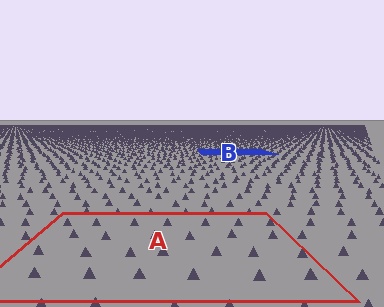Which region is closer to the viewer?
Region A is closer. The texture elements there are larger and more spread out.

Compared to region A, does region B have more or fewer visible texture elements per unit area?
Region B has more texture elements per unit area — they are packed more densely because it is farther away.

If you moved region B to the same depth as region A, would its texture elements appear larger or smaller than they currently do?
They would appear larger. At a closer depth, the same texture elements are projected at a bigger on-screen size.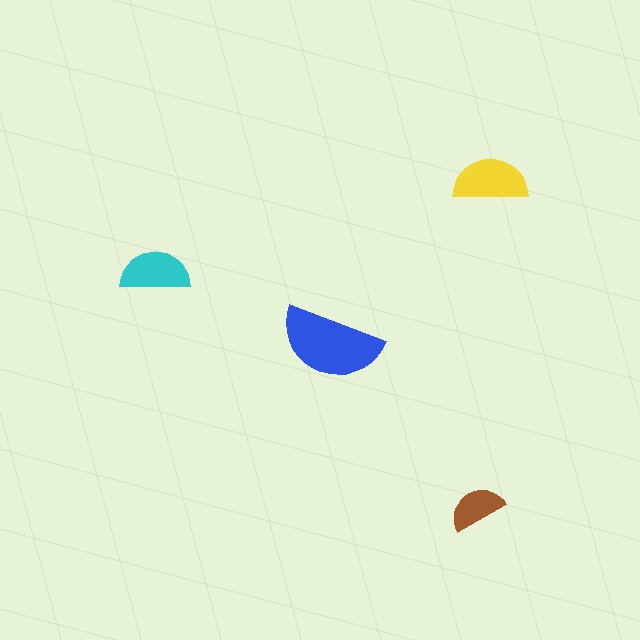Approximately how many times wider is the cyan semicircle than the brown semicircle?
About 1.5 times wider.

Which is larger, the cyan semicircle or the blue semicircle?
The blue one.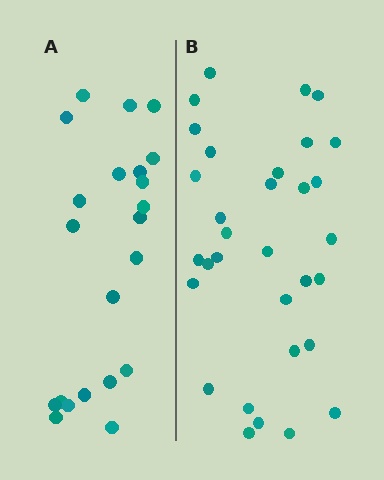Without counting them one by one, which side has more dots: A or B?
Region B (the right region) has more dots.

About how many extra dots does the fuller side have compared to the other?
Region B has roughly 10 or so more dots than region A.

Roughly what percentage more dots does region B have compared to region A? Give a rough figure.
About 45% more.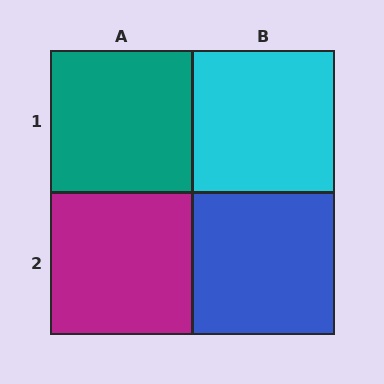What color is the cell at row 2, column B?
Blue.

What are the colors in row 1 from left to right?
Teal, cyan.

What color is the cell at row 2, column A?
Magenta.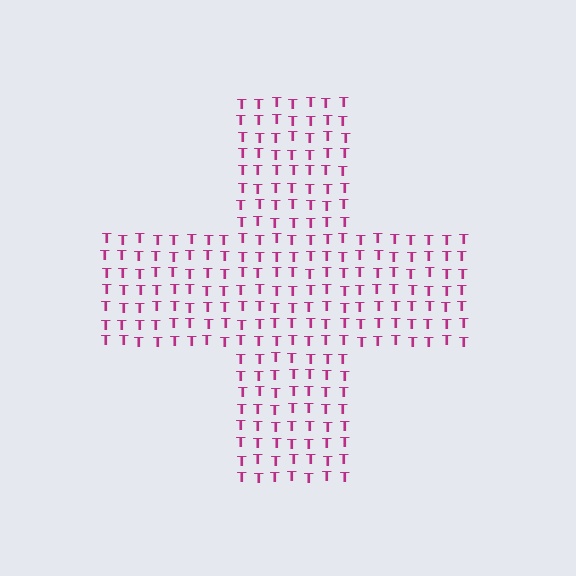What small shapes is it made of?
It is made of small letter T's.